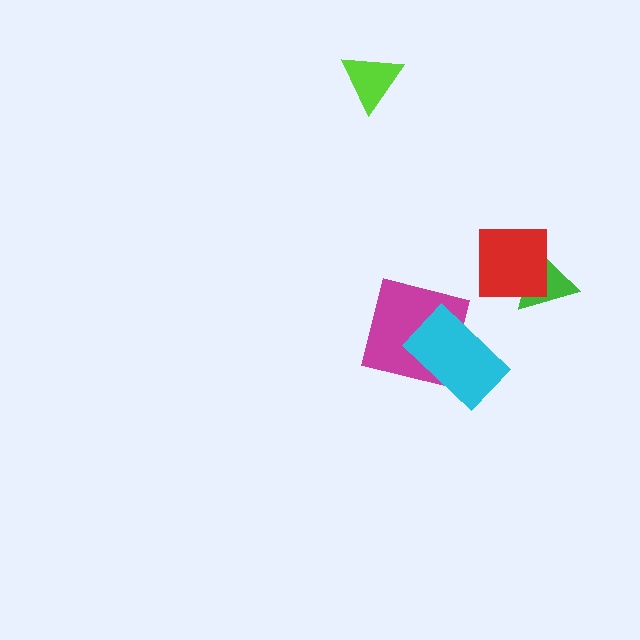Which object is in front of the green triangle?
The red square is in front of the green triangle.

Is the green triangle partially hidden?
Yes, it is partially covered by another shape.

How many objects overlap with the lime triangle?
0 objects overlap with the lime triangle.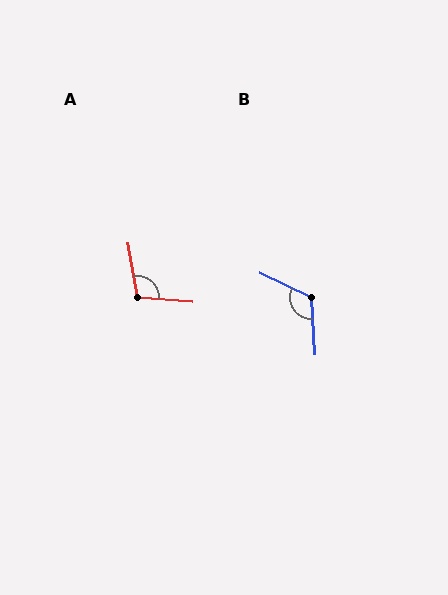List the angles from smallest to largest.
A (105°), B (119°).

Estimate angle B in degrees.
Approximately 119 degrees.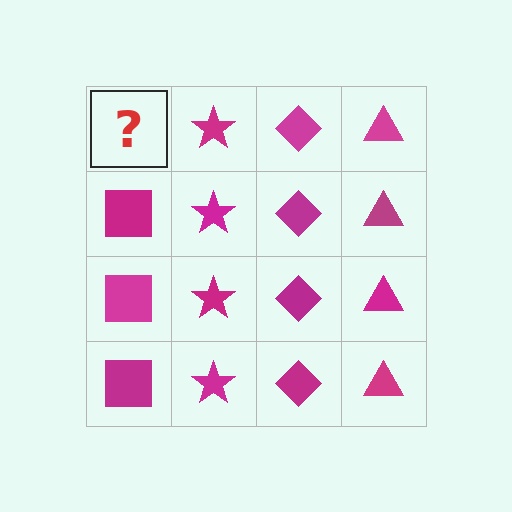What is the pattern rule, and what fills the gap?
The rule is that each column has a consistent shape. The gap should be filled with a magenta square.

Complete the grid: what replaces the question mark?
The question mark should be replaced with a magenta square.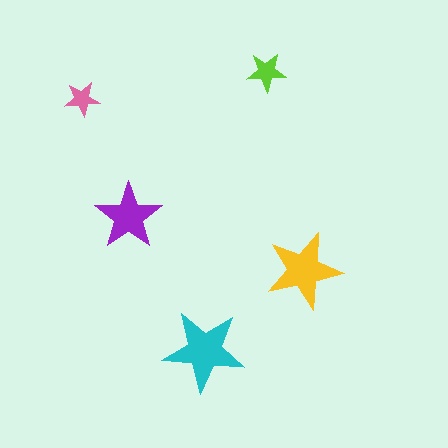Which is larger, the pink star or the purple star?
The purple one.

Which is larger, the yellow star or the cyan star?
The cyan one.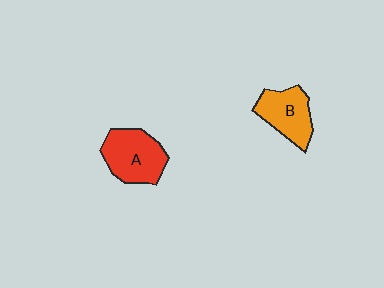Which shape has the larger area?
Shape A (red).